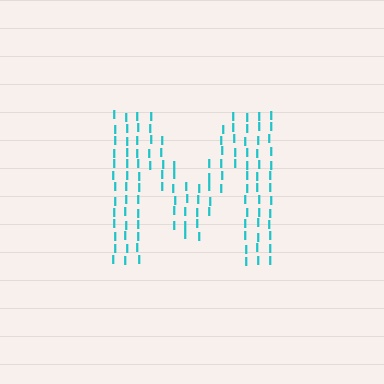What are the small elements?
The small elements are letter I's.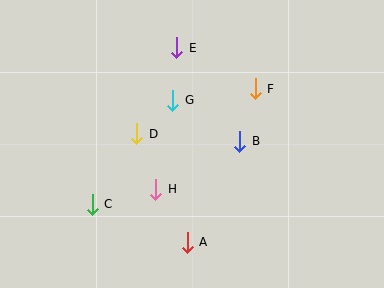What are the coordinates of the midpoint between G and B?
The midpoint between G and B is at (206, 121).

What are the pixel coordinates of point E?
Point E is at (177, 48).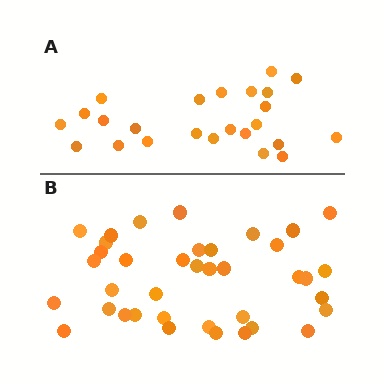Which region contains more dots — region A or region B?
Region B (the bottom region) has more dots.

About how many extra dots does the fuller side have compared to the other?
Region B has approximately 15 more dots than region A.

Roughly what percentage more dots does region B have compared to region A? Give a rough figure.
About 60% more.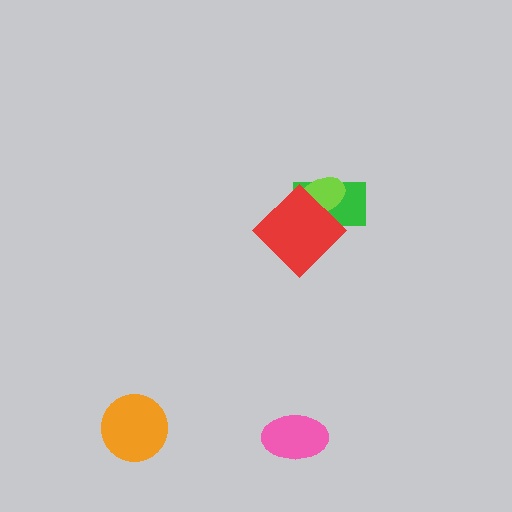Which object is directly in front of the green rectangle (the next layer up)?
The lime ellipse is directly in front of the green rectangle.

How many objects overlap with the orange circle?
0 objects overlap with the orange circle.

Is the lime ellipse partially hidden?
Yes, it is partially covered by another shape.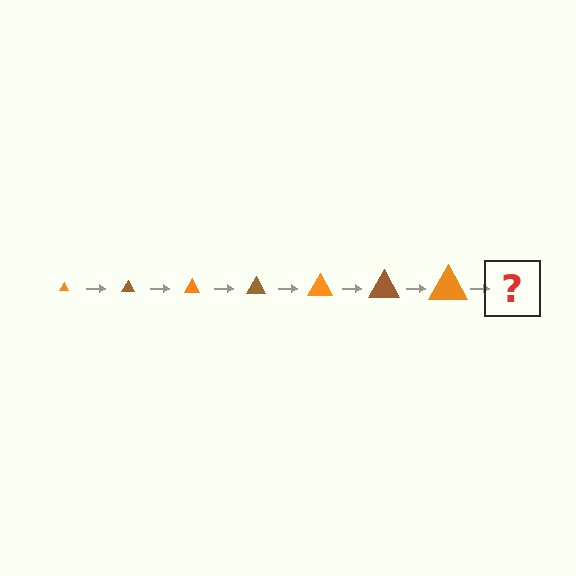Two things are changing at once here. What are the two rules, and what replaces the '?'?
The two rules are that the triangle grows larger each step and the color cycles through orange and brown. The '?' should be a brown triangle, larger than the previous one.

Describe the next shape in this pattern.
It should be a brown triangle, larger than the previous one.